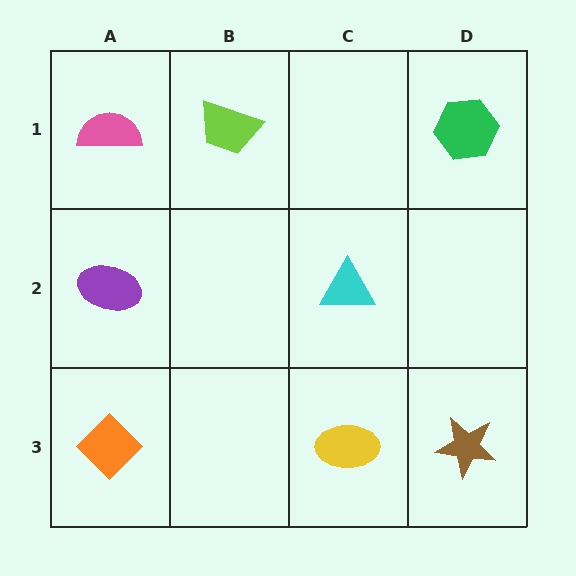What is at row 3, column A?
An orange diamond.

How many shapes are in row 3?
3 shapes.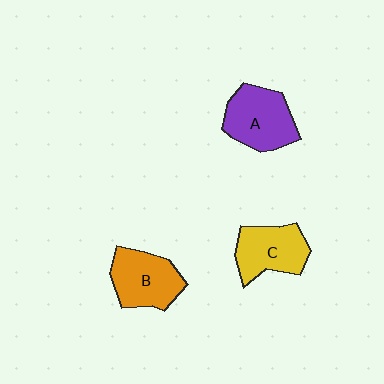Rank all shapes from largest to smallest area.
From largest to smallest: A (purple), B (orange), C (yellow).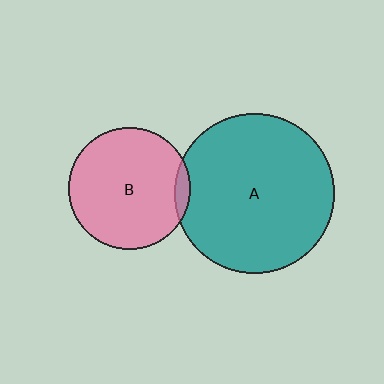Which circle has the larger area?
Circle A (teal).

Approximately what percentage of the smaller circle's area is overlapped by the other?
Approximately 5%.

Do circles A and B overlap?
Yes.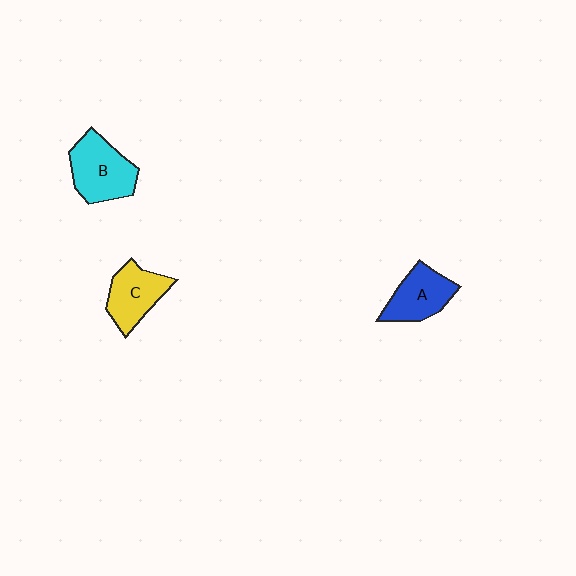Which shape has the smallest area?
Shape A (blue).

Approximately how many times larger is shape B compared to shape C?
Approximately 1.2 times.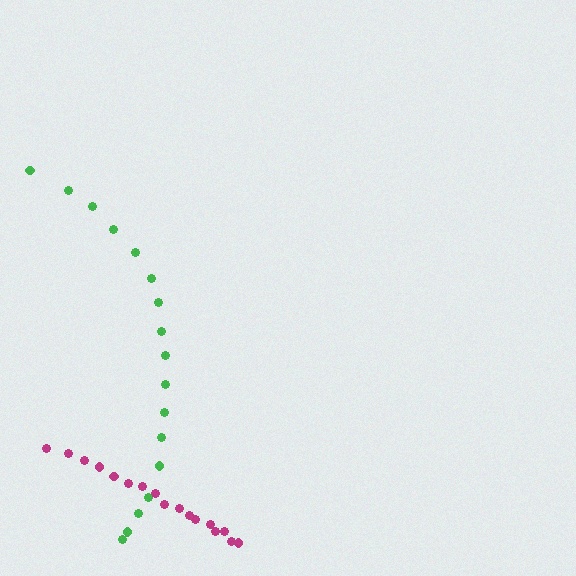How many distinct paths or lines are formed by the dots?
There are 2 distinct paths.